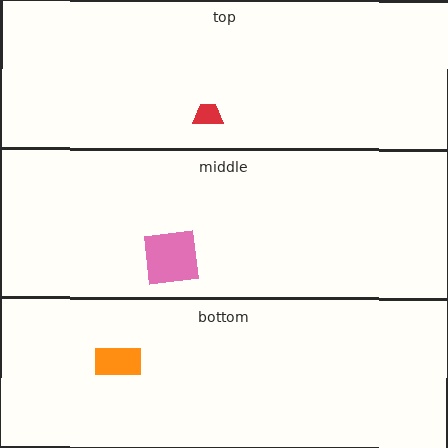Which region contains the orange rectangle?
The bottom region.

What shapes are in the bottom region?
The orange rectangle.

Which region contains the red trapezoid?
The top region.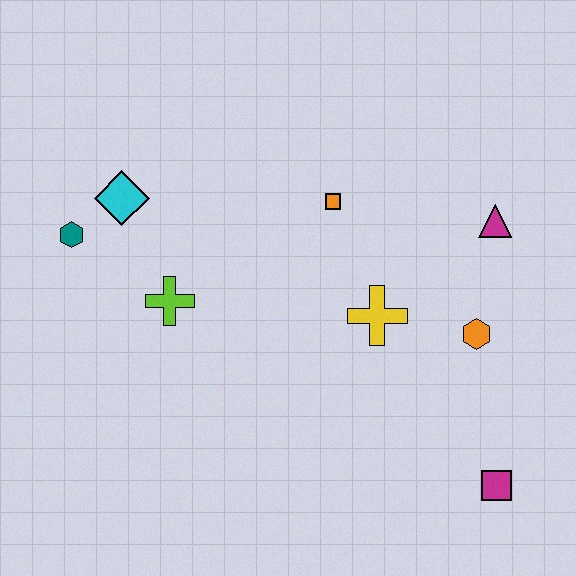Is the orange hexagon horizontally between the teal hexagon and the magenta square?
Yes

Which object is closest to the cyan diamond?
The teal hexagon is closest to the cyan diamond.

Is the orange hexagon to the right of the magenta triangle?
No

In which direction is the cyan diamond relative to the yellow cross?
The cyan diamond is to the left of the yellow cross.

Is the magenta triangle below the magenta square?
No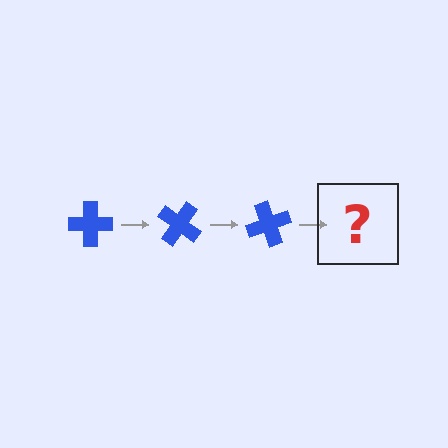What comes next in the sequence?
The next element should be a blue cross rotated 105 degrees.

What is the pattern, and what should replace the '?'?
The pattern is that the cross rotates 35 degrees each step. The '?' should be a blue cross rotated 105 degrees.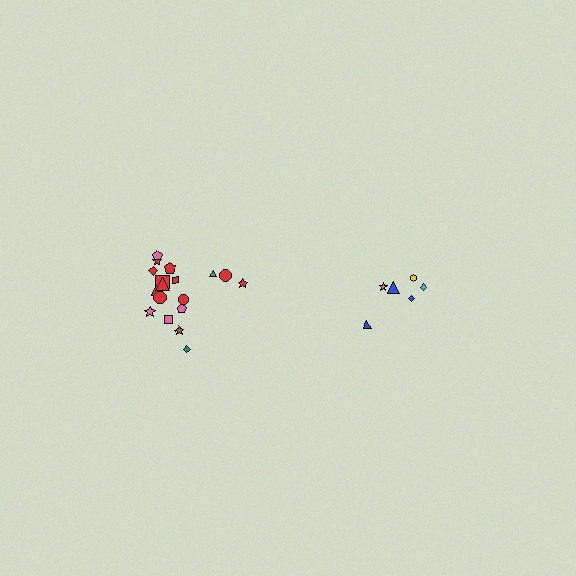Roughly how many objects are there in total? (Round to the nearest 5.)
Roughly 25 objects in total.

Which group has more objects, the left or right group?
The left group.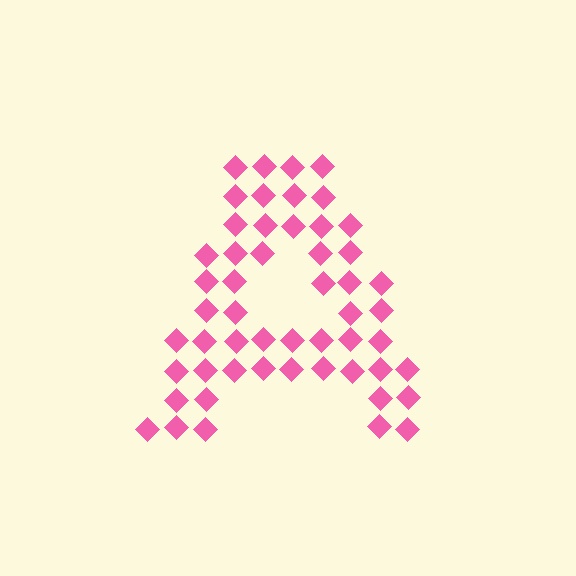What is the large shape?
The large shape is the letter A.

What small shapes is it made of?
It is made of small diamonds.